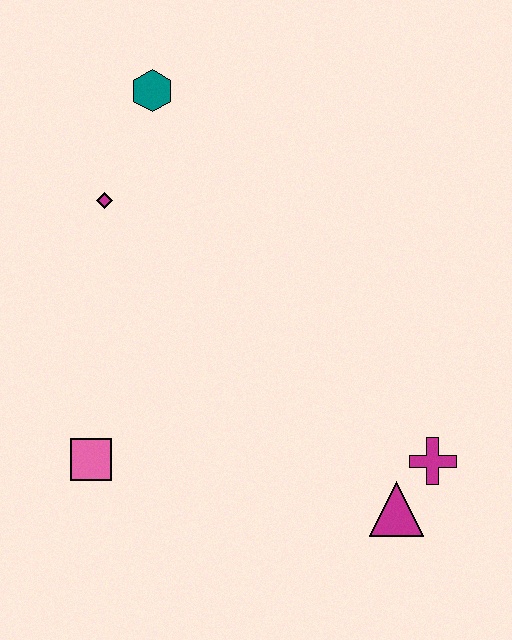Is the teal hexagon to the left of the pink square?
No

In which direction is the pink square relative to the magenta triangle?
The pink square is to the left of the magenta triangle.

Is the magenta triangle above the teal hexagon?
No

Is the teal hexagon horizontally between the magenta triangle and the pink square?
Yes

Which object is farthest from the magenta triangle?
The teal hexagon is farthest from the magenta triangle.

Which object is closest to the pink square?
The magenta diamond is closest to the pink square.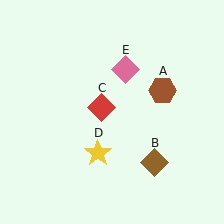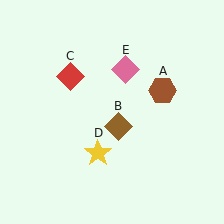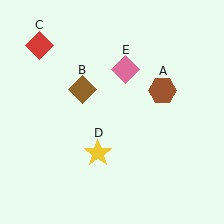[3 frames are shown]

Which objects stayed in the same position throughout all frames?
Brown hexagon (object A) and yellow star (object D) and pink diamond (object E) remained stationary.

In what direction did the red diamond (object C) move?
The red diamond (object C) moved up and to the left.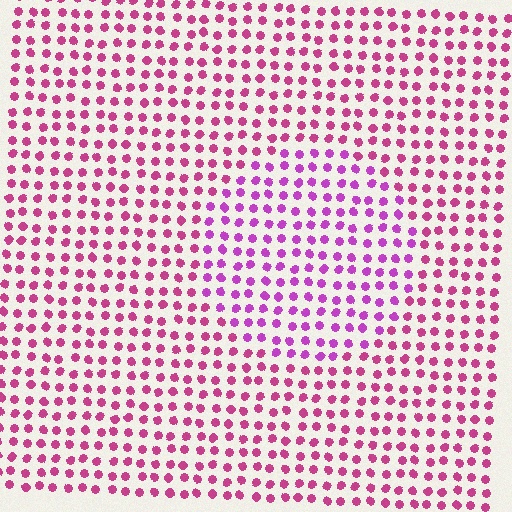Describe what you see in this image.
The image is filled with small magenta elements in a uniform arrangement. A circle-shaped region is visible where the elements are tinted to a slightly different hue, forming a subtle color boundary.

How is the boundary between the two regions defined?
The boundary is defined purely by a slight shift in hue (about 28 degrees). Spacing, size, and orientation are identical on both sides.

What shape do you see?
I see a circle.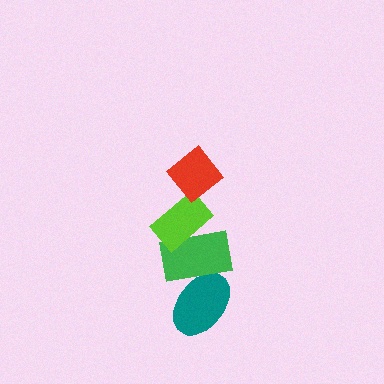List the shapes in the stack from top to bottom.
From top to bottom: the red diamond, the lime rectangle, the green rectangle, the teal ellipse.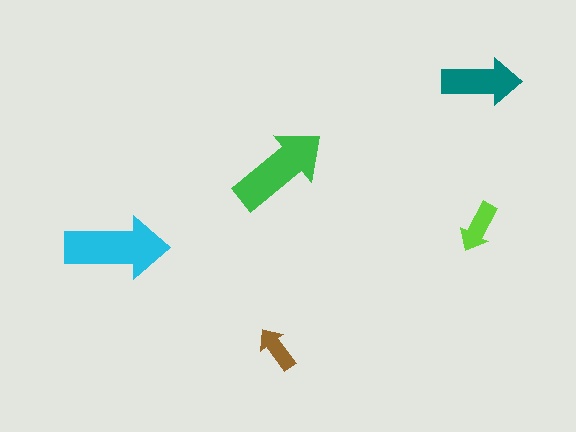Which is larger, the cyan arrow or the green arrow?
The cyan one.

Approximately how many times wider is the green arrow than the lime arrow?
About 2 times wider.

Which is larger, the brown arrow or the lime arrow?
The lime one.